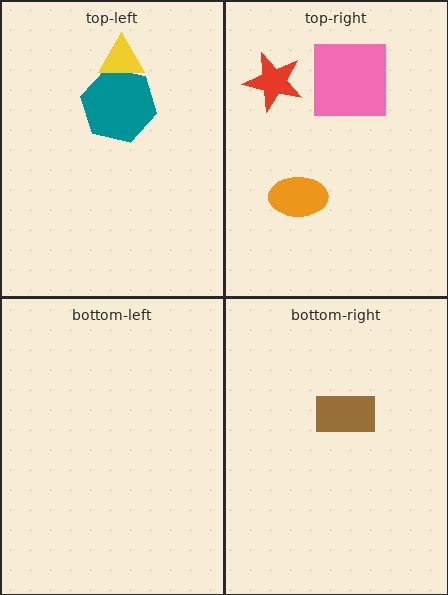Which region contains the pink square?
The top-right region.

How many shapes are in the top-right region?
3.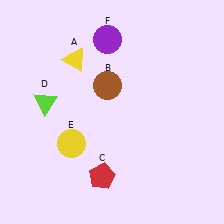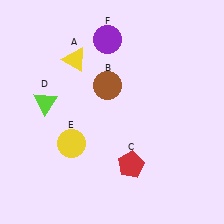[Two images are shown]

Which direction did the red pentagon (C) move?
The red pentagon (C) moved right.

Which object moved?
The red pentagon (C) moved right.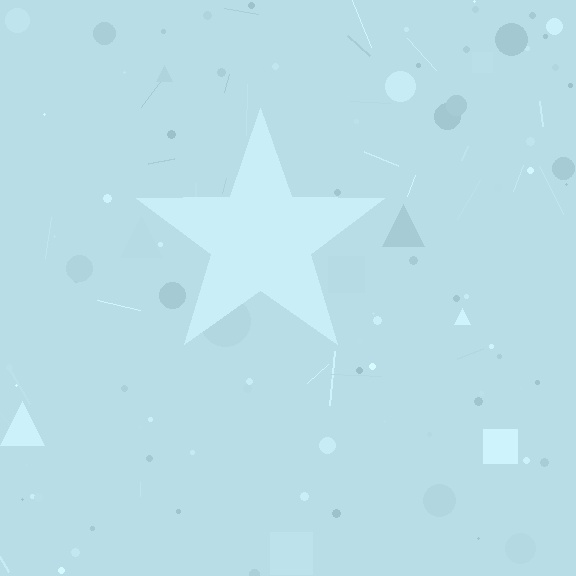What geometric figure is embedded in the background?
A star is embedded in the background.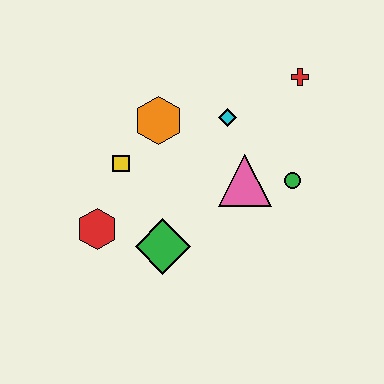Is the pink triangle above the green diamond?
Yes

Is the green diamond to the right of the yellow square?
Yes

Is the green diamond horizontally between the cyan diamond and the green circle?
No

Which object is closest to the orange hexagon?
The yellow square is closest to the orange hexagon.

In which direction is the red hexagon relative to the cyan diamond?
The red hexagon is to the left of the cyan diamond.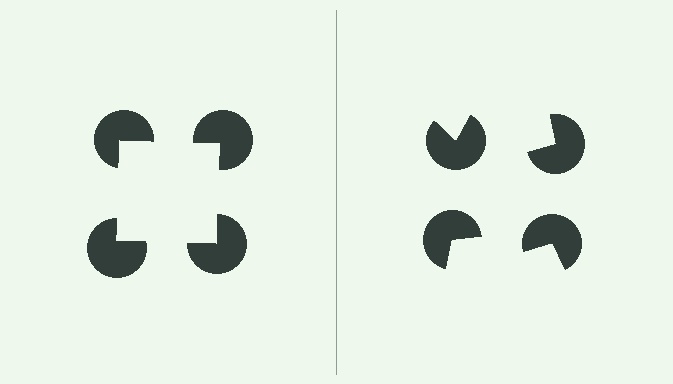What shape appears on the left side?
An illusory square.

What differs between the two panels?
The pac-man discs are positioned identically on both sides; only the wedge orientations differ. On the left they align to a square; on the right they are misaligned.